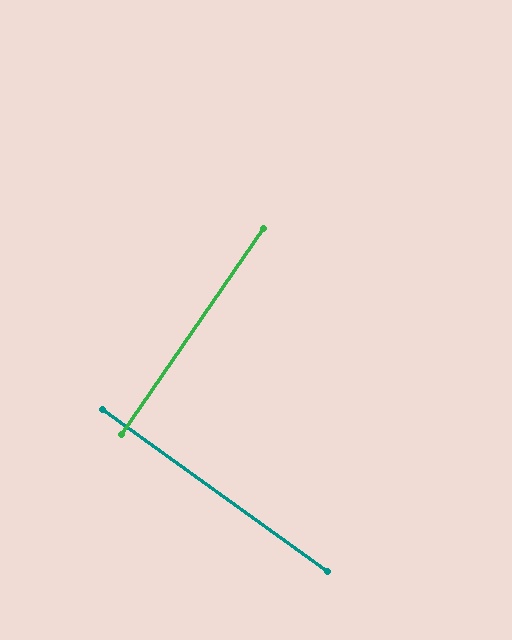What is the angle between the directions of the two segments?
Approximately 89 degrees.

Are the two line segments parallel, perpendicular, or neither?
Perpendicular — they meet at approximately 89°.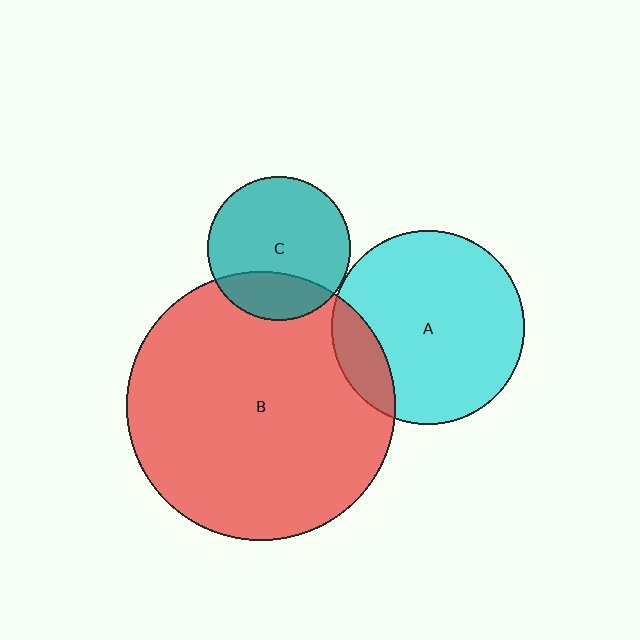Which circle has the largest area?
Circle B (red).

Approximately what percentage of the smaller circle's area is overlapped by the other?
Approximately 15%.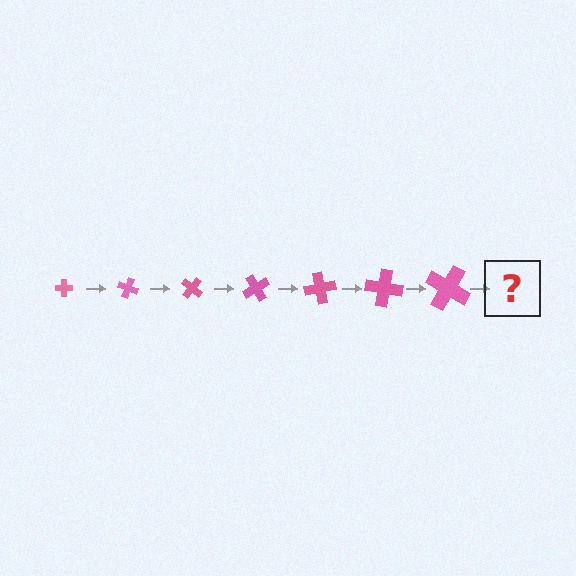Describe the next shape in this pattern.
It should be a cross, larger than the previous one and rotated 140 degrees from the start.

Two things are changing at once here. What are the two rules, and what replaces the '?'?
The two rules are that the cross grows larger each step and it rotates 20 degrees each step. The '?' should be a cross, larger than the previous one and rotated 140 degrees from the start.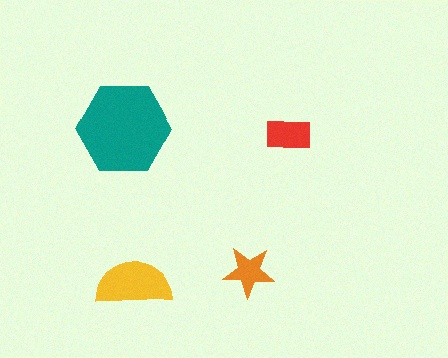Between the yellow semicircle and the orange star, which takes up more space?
The yellow semicircle.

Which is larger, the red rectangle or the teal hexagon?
The teal hexagon.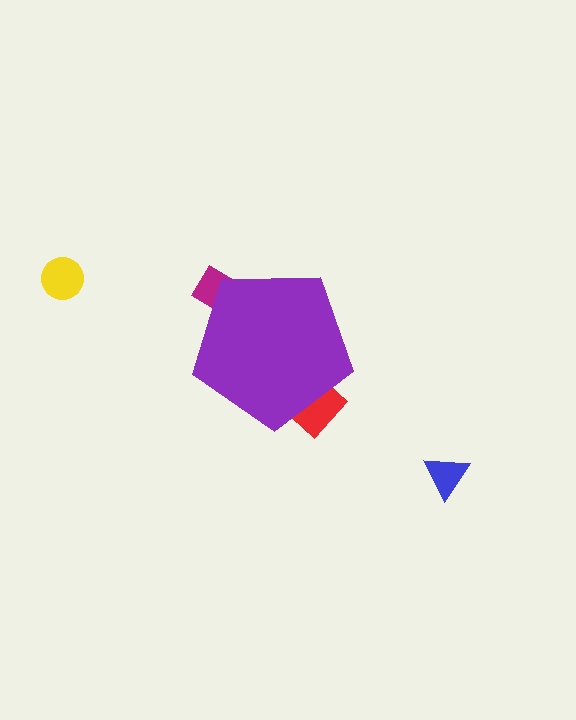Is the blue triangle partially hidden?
No, the blue triangle is fully visible.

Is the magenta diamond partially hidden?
Yes, the magenta diamond is partially hidden behind the purple pentagon.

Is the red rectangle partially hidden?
Yes, the red rectangle is partially hidden behind the purple pentagon.